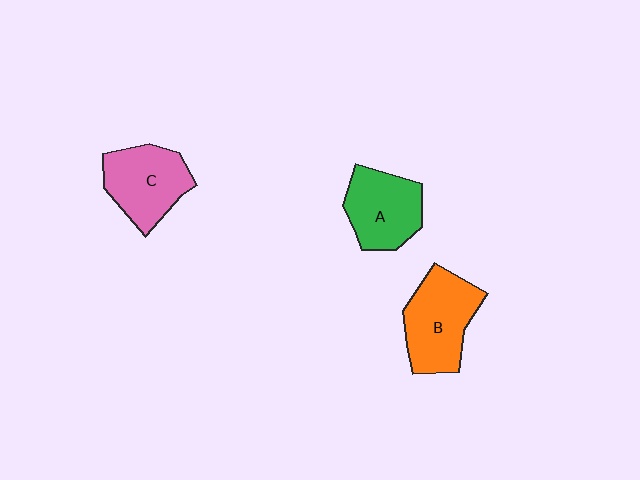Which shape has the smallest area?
Shape A (green).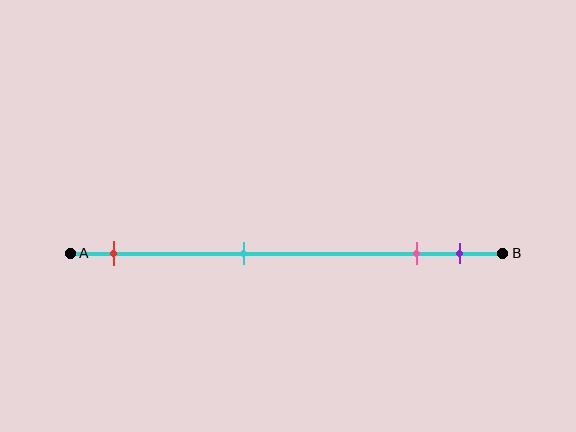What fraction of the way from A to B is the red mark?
The red mark is approximately 10% (0.1) of the way from A to B.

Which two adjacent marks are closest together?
The pink and purple marks are the closest adjacent pair.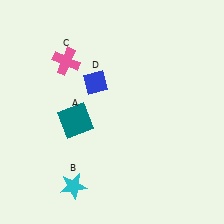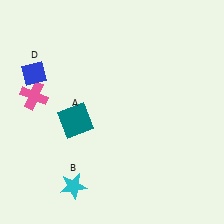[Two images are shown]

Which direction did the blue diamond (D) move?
The blue diamond (D) moved left.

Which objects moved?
The objects that moved are: the pink cross (C), the blue diamond (D).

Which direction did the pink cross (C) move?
The pink cross (C) moved down.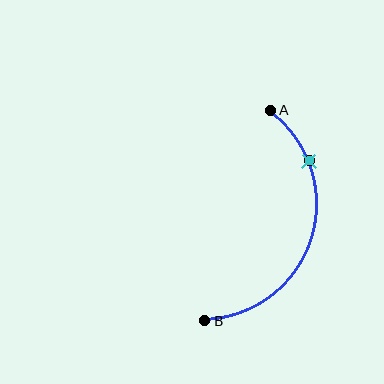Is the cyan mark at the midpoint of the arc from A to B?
No. The cyan mark lies on the arc but is closer to endpoint A. The arc midpoint would be at the point on the curve equidistant along the arc from both A and B.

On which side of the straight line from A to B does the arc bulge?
The arc bulges to the right of the straight line connecting A and B.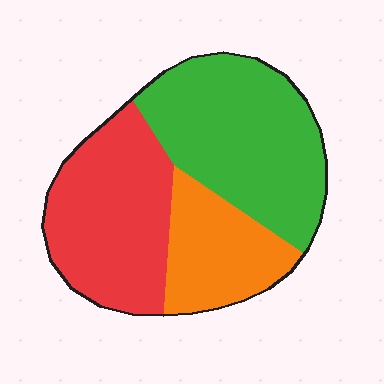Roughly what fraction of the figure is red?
Red covers around 35% of the figure.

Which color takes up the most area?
Green, at roughly 40%.